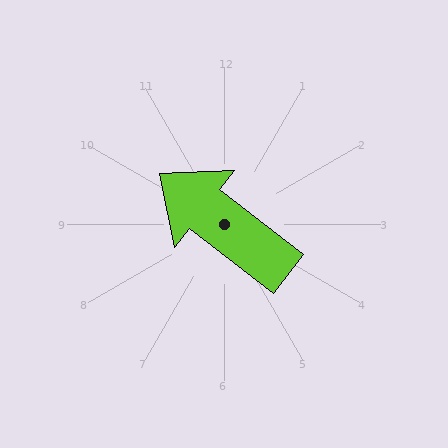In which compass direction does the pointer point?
Northwest.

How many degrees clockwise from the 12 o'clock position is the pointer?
Approximately 308 degrees.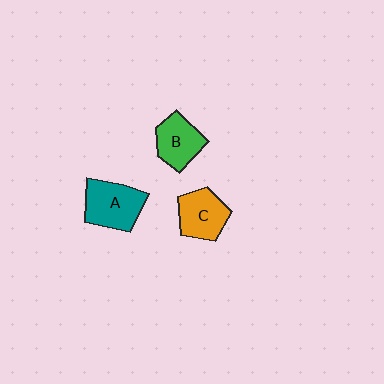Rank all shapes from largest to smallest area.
From largest to smallest: A (teal), C (orange), B (green).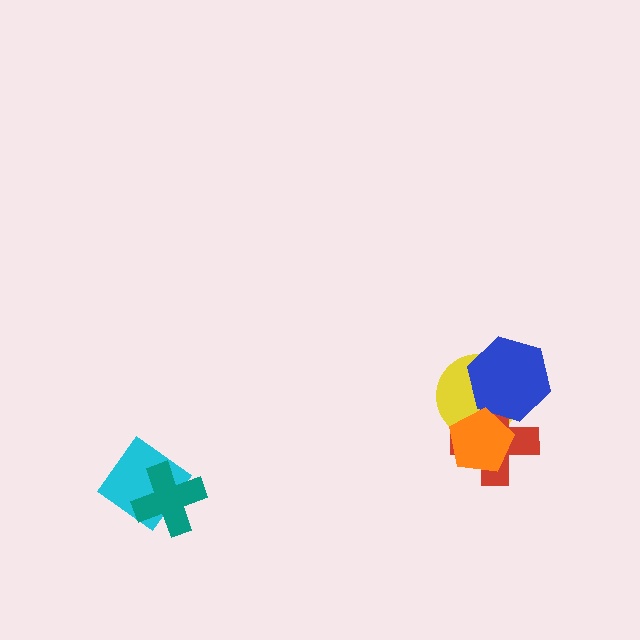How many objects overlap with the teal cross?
1 object overlaps with the teal cross.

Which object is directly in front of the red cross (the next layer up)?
The blue hexagon is directly in front of the red cross.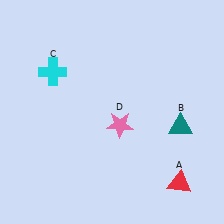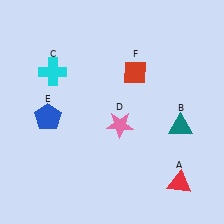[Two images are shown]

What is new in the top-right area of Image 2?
A red diamond (F) was added in the top-right area of Image 2.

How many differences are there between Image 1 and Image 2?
There are 2 differences between the two images.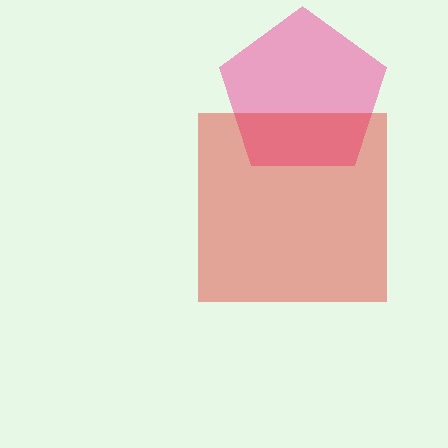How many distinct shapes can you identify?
There are 2 distinct shapes: a pink pentagon, a red square.